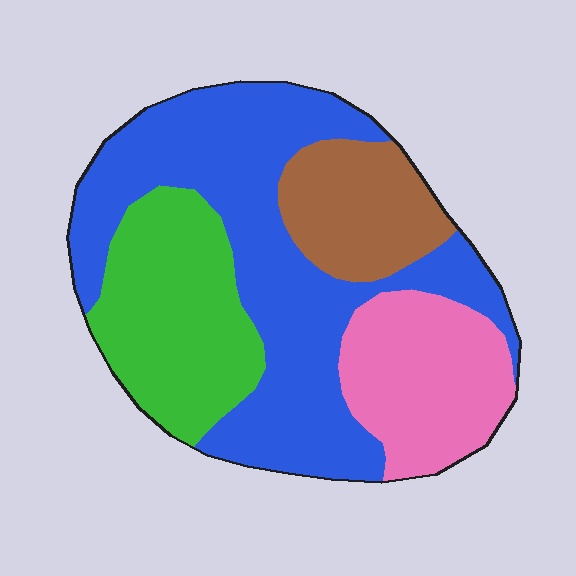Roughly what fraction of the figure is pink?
Pink takes up between a sixth and a third of the figure.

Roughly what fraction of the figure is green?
Green covers around 20% of the figure.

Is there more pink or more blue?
Blue.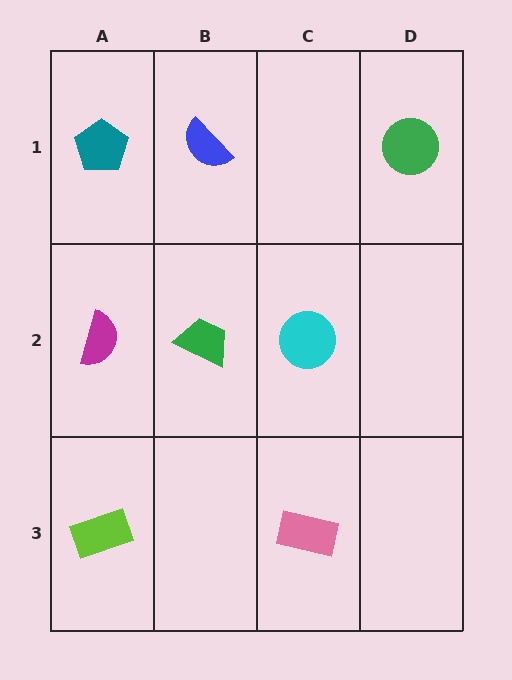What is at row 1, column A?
A teal pentagon.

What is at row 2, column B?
A green trapezoid.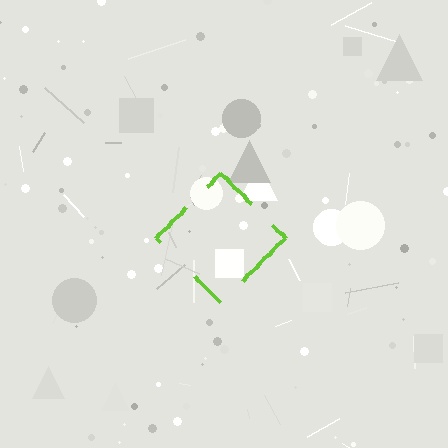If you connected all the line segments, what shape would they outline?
They would outline a diamond.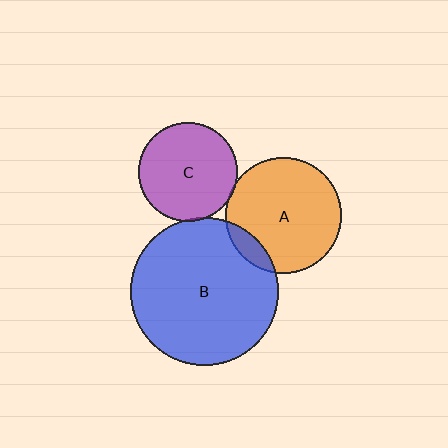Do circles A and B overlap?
Yes.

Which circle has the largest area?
Circle B (blue).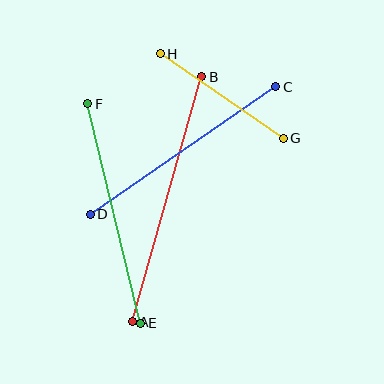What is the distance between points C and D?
The distance is approximately 225 pixels.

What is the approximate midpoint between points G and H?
The midpoint is at approximately (222, 96) pixels.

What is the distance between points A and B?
The distance is approximately 255 pixels.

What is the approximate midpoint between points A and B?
The midpoint is at approximately (167, 199) pixels.